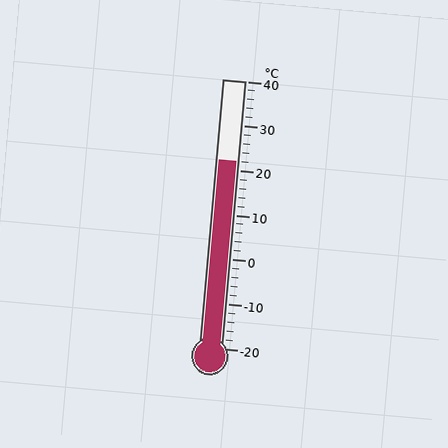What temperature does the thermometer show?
The thermometer shows approximately 22°C.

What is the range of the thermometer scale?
The thermometer scale ranges from -20°C to 40°C.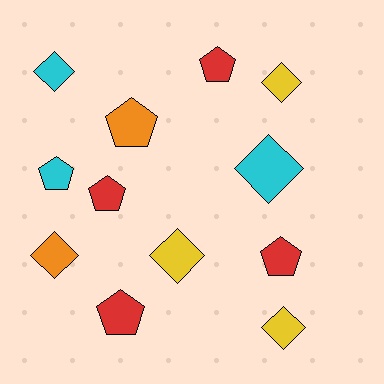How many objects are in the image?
There are 12 objects.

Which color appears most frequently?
Red, with 4 objects.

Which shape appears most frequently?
Pentagon, with 6 objects.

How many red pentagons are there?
There are 4 red pentagons.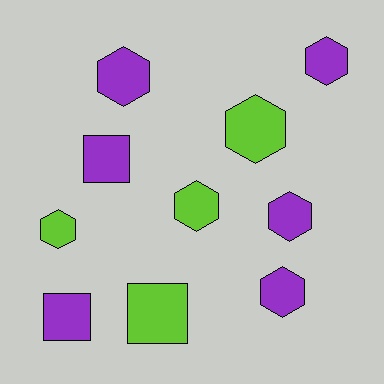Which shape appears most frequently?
Hexagon, with 7 objects.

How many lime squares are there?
There is 1 lime square.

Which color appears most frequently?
Purple, with 6 objects.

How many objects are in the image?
There are 10 objects.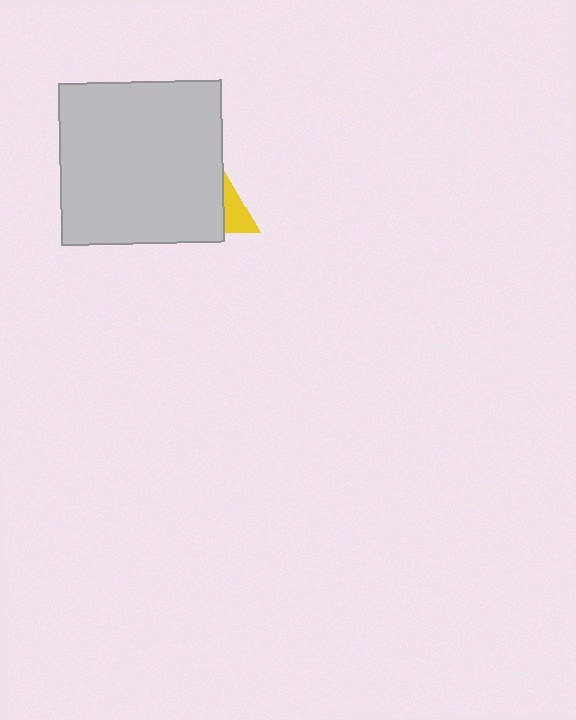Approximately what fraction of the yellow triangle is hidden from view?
Roughly 66% of the yellow triangle is hidden behind the light gray square.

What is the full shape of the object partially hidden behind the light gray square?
The partially hidden object is a yellow triangle.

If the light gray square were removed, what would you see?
You would see the complete yellow triangle.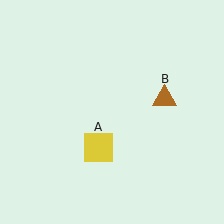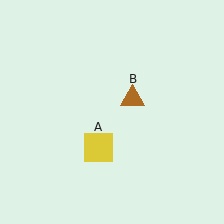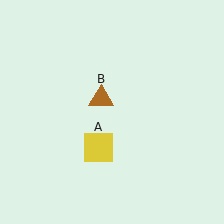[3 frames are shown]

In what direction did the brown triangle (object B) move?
The brown triangle (object B) moved left.